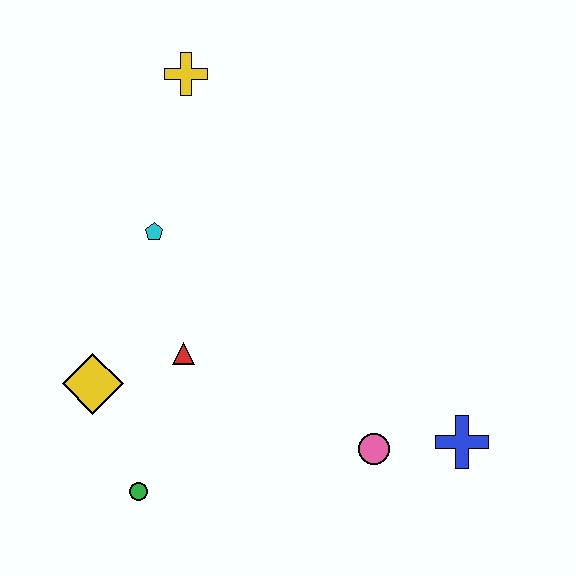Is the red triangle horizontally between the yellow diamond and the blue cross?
Yes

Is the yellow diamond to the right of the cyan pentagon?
No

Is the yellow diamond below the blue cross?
No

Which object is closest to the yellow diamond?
The red triangle is closest to the yellow diamond.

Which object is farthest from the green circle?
The yellow cross is farthest from the green circle.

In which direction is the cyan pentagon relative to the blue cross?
The cyan pentagon is to the left of the blue cross.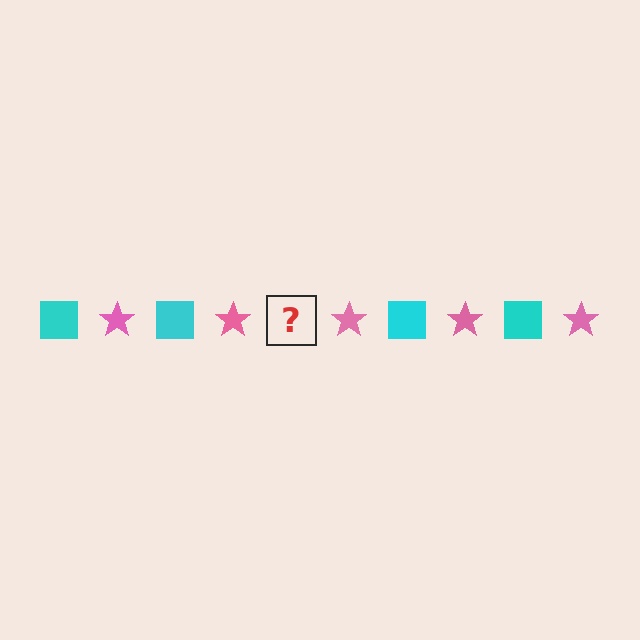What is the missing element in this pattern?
The missing element is a cyan square.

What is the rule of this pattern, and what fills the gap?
The rule is that the pattern alternates between cyan square and pink star. The gap should be filled with a cyan square.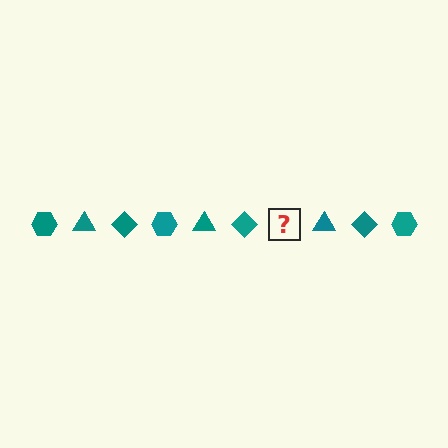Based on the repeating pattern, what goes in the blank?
The blank should be a teal hexagon.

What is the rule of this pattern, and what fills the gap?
The rule is that the pattern cycles through hexagon, triangle, diamond shapes in teal. The gap should be filled with a teal hexagon.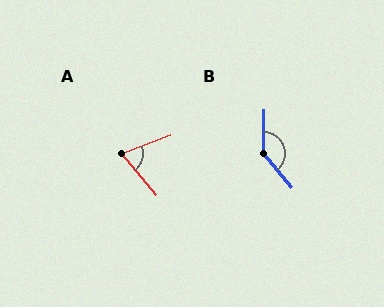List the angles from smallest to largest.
A (71°), B (140°).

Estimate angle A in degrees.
Approximately 71 degrees.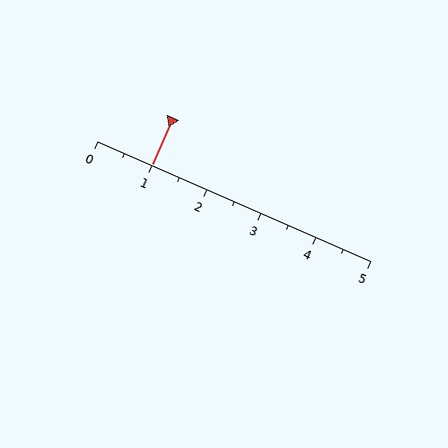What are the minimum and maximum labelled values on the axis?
The axis runs from 0 to 5.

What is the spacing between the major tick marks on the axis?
The major ticks are spaced 1 apart.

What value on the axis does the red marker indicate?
The marker indicates approximately 1.